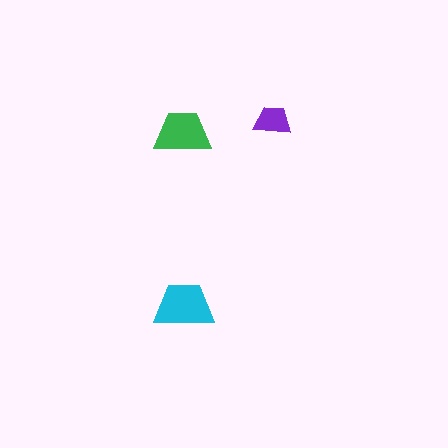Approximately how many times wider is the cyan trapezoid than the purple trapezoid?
About 1.5 times wider.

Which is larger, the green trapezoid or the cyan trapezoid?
The cyan one.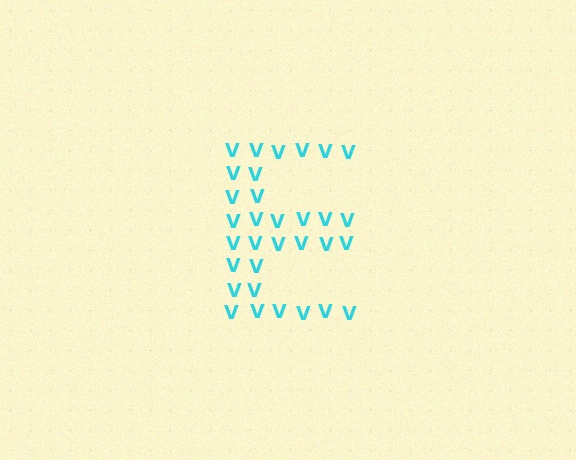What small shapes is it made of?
It is made of small letter V's.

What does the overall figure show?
The overall figure shows the letter E.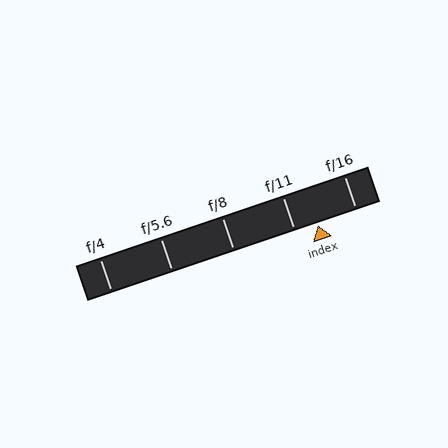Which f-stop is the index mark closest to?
The index mark is closest to f/11.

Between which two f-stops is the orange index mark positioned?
The index mark is between f/11 and f/16.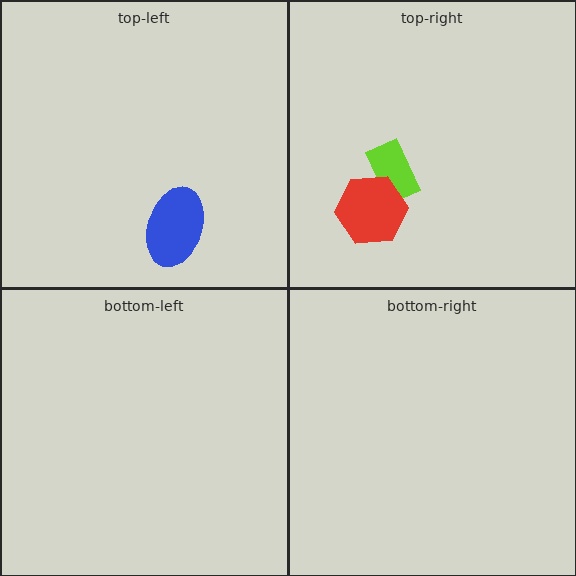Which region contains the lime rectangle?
The top-right region.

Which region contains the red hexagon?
The top-right region.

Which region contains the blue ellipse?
The top-left region.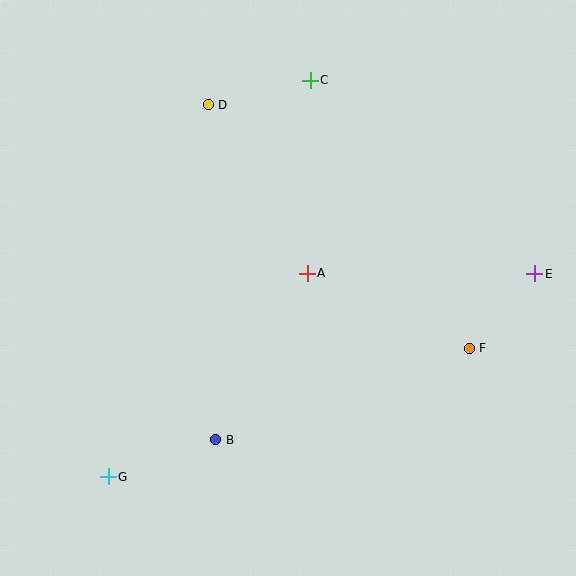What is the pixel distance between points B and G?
The distance between B and G is 114 pixels.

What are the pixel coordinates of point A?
Point A is at (307, 273).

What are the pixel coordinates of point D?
Point D is at (208, 105).